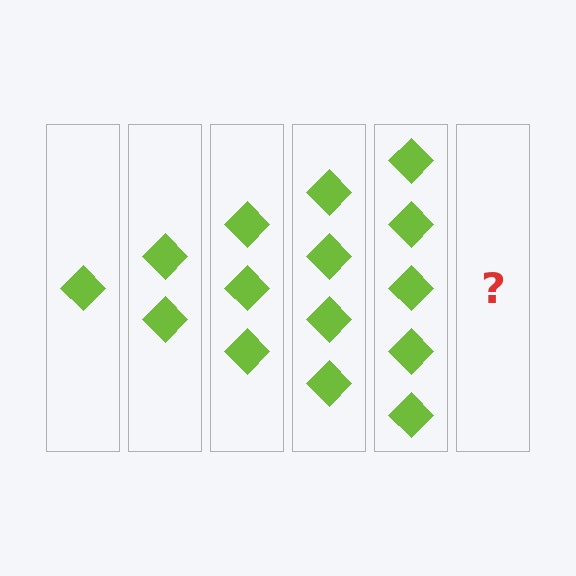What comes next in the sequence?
The next element should be 6 diamonds.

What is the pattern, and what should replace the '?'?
The pattern is that each step adds one more diamond. The '?' should be 6 diamonds.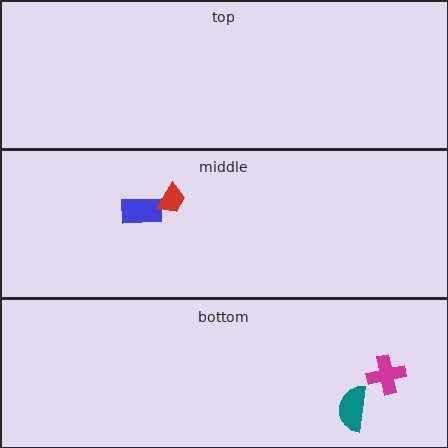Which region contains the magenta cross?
The bottom region.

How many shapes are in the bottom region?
2.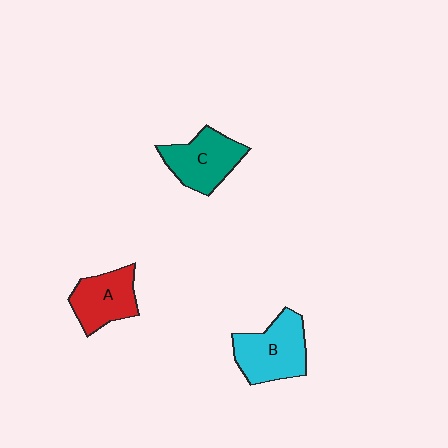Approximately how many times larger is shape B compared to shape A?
Approximately 1.2 times.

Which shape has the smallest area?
Shape A (red).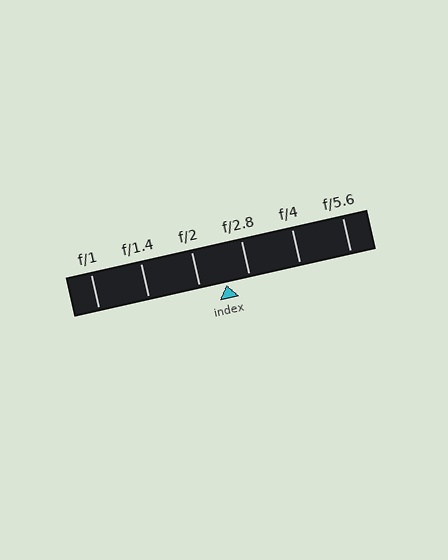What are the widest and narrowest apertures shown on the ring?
The widest aperture shown is f/1 and the narrowest is f/5.6.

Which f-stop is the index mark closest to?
The index mark is closest to f/2.8.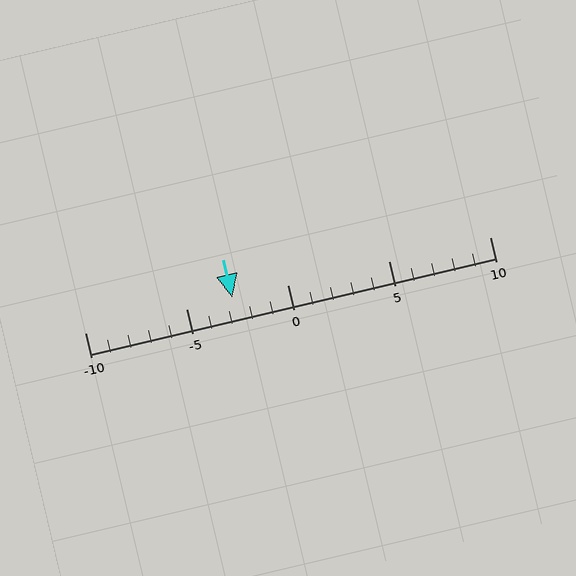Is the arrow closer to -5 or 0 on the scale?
The arrow is closer to -5.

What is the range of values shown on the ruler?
The ruler shows values from -10 to 10.